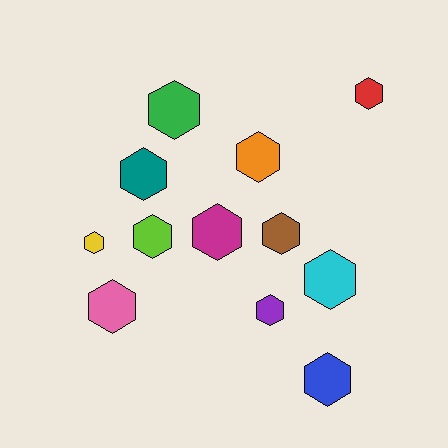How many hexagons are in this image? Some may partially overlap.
There are 12 hexagons.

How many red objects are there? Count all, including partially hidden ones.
There is 1 red object.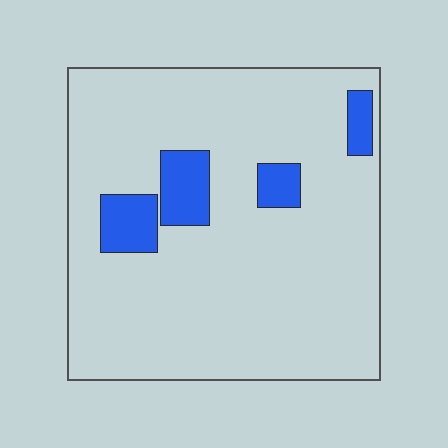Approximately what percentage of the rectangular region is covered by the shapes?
Approximately 10%.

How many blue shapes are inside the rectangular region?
4.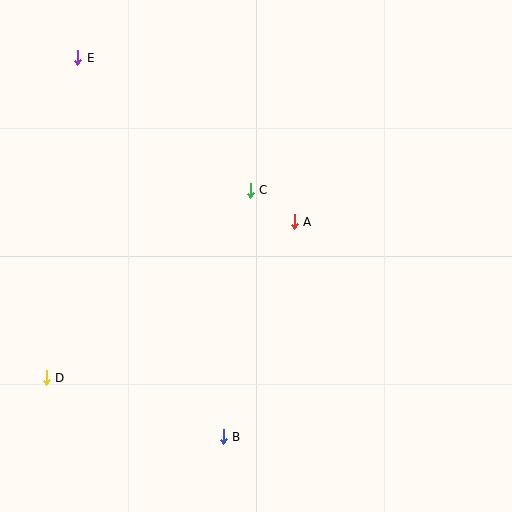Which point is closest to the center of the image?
Point A at (294, 222) is closest to the center.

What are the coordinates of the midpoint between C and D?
The midpoint between C and D is at (148, 284).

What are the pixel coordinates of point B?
Point B is at (223, 437).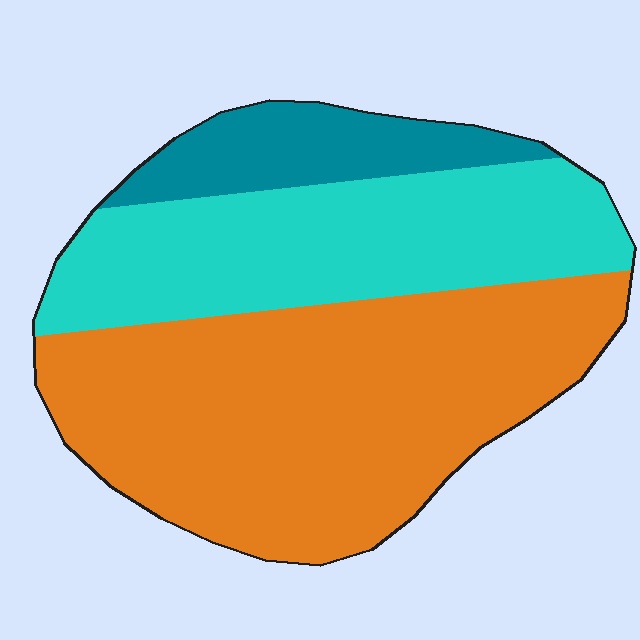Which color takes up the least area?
Teal, at roughly 15%.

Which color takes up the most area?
Orange, at roughly 55%.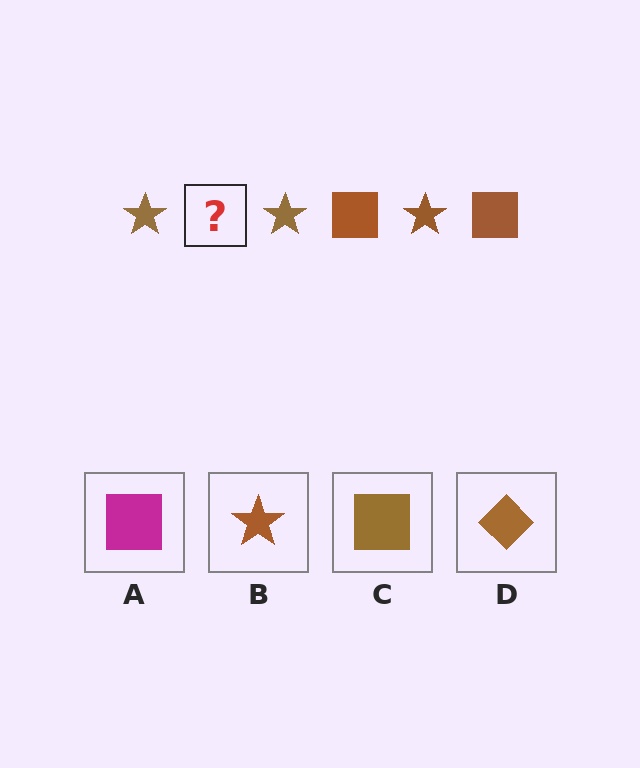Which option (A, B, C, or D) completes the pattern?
C.